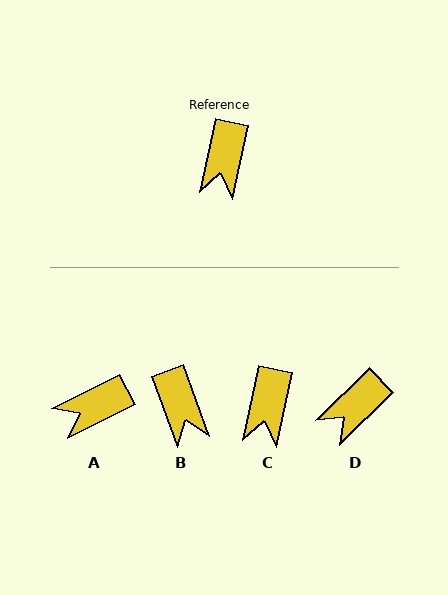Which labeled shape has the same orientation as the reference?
C.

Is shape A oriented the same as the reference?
No, it is off by about 52 degrees.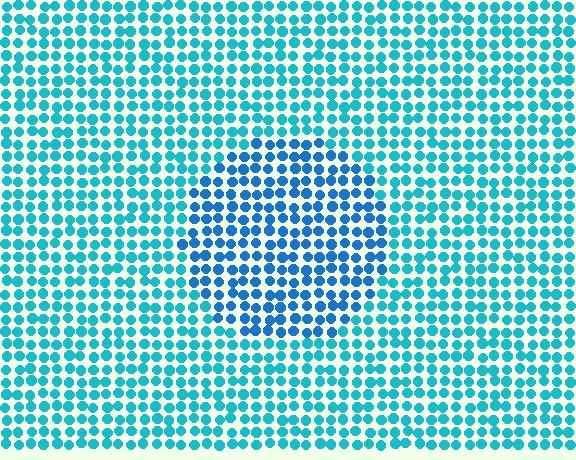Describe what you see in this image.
The image is filled with small cyan elements in a uniform arrangement. A circle-shaped region is visible where the elements are tinted to a slightly different hue, forming a subtle color boundary.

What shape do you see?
I see a circle.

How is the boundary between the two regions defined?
The boundary is defined purely by a slight shift in hue (about 26 degrees). Spacing, size, and orientation are identical on both sides.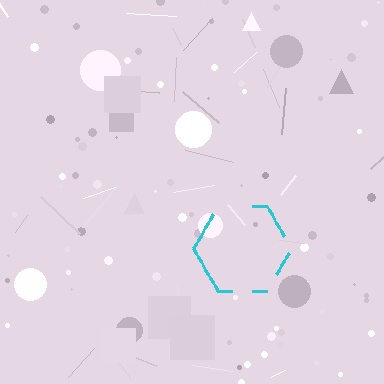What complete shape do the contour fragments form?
The contour fragments form a hexagon.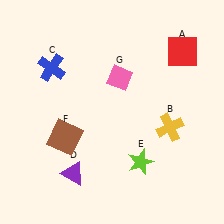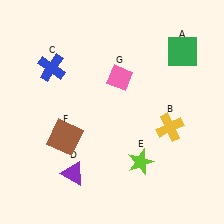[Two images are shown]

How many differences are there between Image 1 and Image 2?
There is 1 difference between the two images.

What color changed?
The square (A) changed from red in Image 1 to green in Image 2.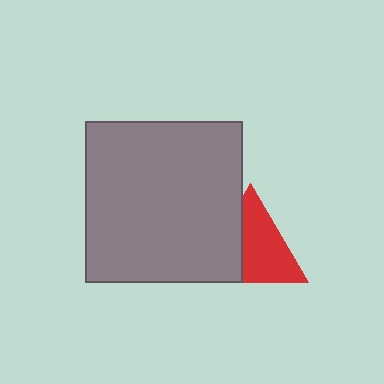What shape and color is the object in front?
The object in front is a gray rectangle.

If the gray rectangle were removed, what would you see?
You would see the complete red triangle.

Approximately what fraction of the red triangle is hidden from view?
Roughly 38% of the red triangle is hidden behind the gray rectangle.